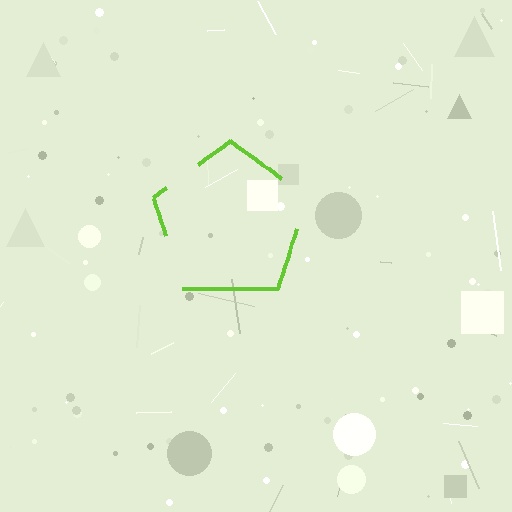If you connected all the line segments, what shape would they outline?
They would outline a pentagon.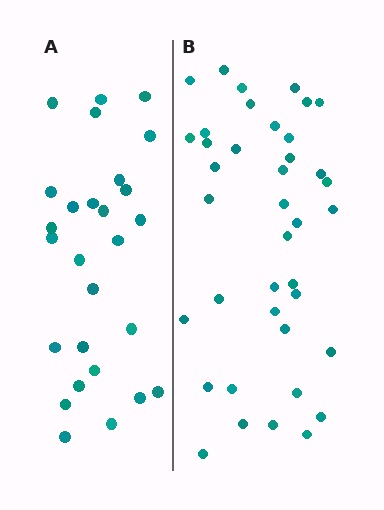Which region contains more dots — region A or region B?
Region B (the right region) has more dots.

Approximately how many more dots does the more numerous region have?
Region B has roughly 12 or so more dots than region A.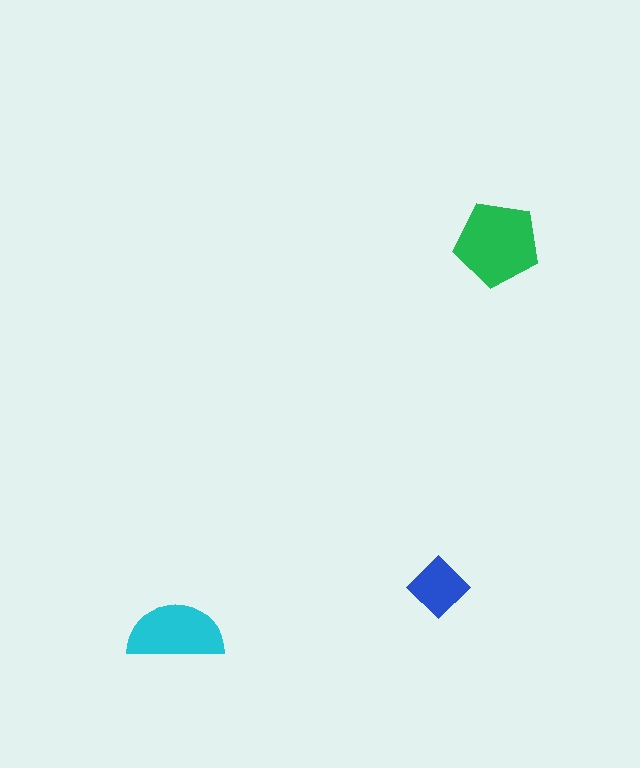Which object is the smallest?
The blue diamond.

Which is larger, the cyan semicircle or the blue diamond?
The cyan semicircle.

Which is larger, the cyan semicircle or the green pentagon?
The green pentagon.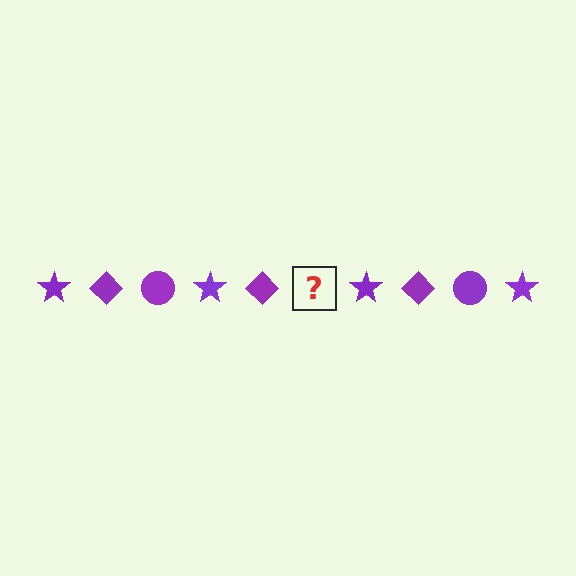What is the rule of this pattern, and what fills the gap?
The rule is that the pattern cycles through star, diamond, circle shapes in purple. The gap should be filled with a purple circle.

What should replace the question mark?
The question mark should be replaced with a purple circle.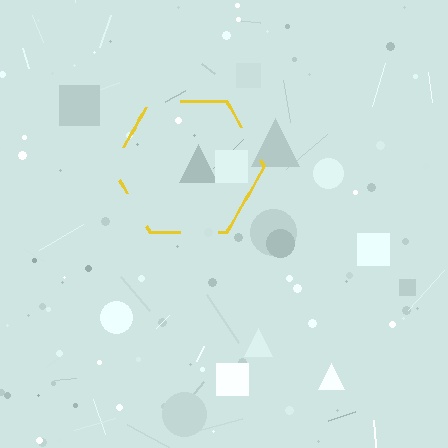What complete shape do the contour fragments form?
The contour fragments form a hexagon.